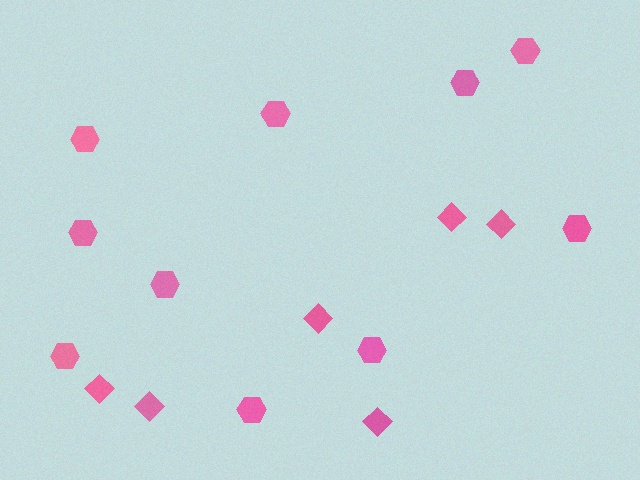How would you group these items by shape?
There are 2 groups: one group of hexagons (10) and one group of diamonds (6).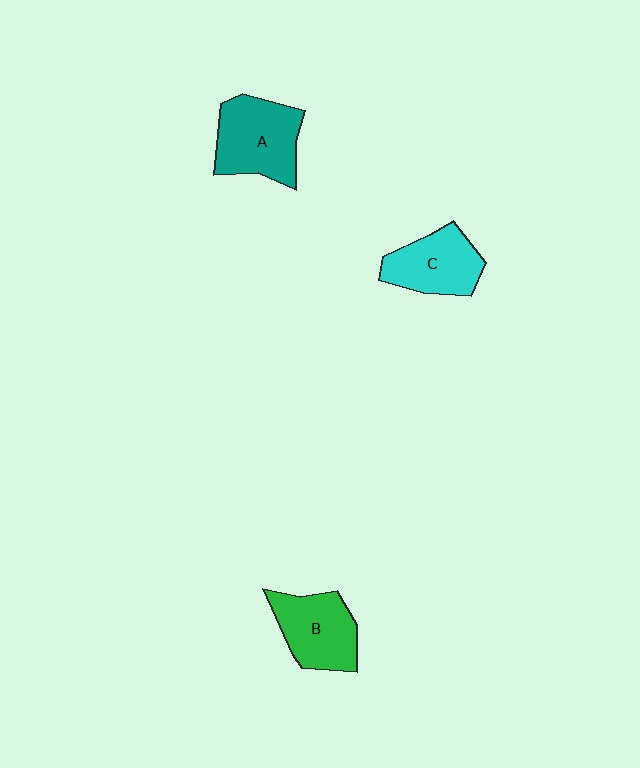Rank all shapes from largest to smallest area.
From largest to smallest: A (teal), B (green), C (cyan).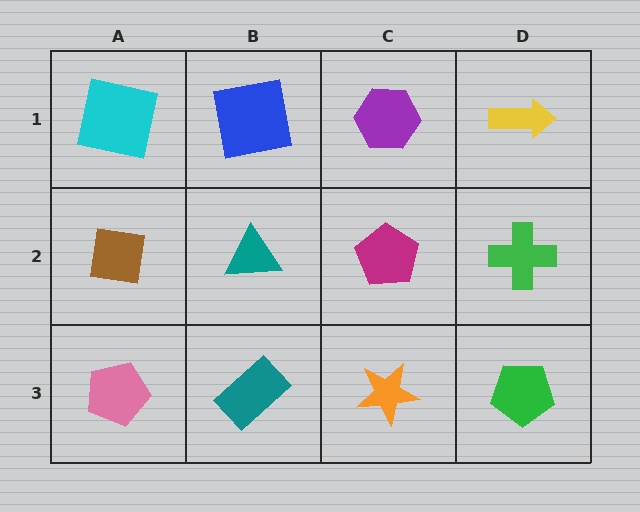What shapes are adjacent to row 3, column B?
A teal triangle (row 2, column B), a pink pentagon (row 3, column A), an orange star (row 3, column C).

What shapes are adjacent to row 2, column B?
A blue square (row 1, column B), a teal rectangle (row 3, column B), a brown square (row 2, column A), a magenta pentagon (row 2, column C).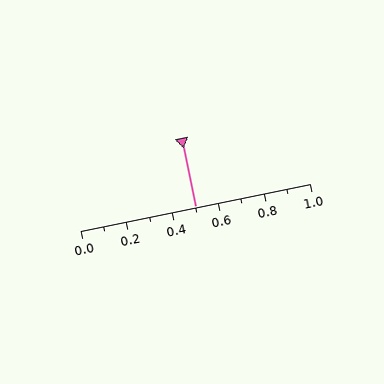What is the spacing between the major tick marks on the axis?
The major ticks are spaced 0.2 apart.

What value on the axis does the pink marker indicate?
The marker indicates approximately 0.5.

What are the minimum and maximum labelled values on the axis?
The axis runs from 0.0 to 1.0.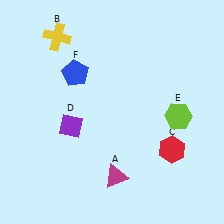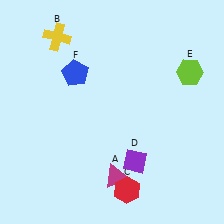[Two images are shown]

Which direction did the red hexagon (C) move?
The red hexagon (C) moved left.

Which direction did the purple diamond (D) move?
The purple diamond (D) moved right.